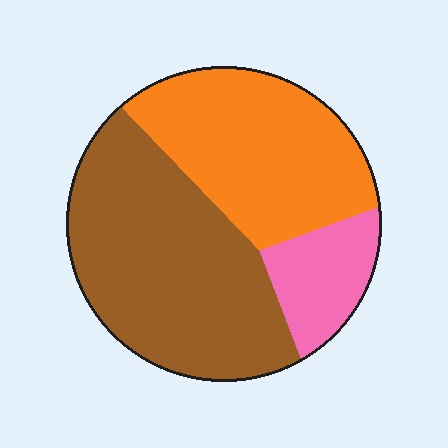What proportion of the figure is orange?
Orange covers about 35% of the figure.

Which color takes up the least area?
Pink, at roughly 15%.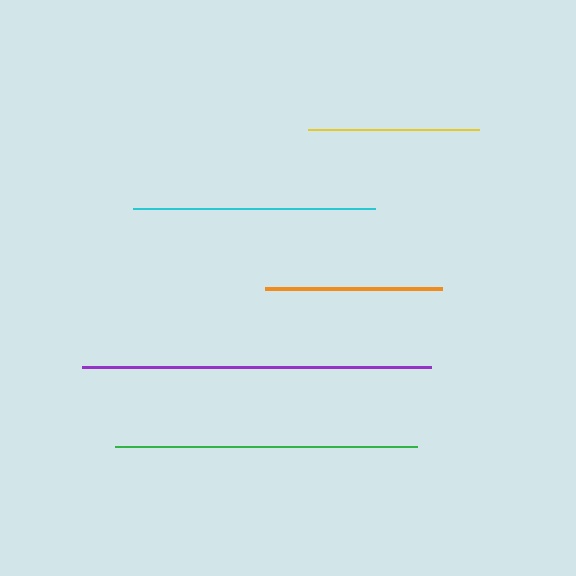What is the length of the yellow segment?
The yellow segment is approximately 171 pixels long.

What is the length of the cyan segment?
The cyan segment is approximately 242 pixels long.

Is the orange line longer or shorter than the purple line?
The purple line is longer than the orange line.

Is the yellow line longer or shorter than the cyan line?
The cyan line is longer than the yellow line.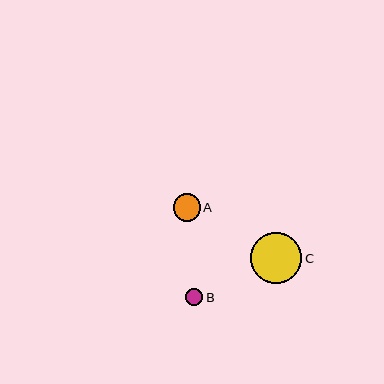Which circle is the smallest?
Circle B is the smallest with a size of approximately 17 pixels.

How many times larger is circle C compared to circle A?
Circle C is approximately 1.9 times the size of circle A.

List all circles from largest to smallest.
From largest to smallest: C, A, B.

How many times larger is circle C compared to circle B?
Circle C is approximately 3.0 times the size of circle B.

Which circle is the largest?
Circle C is the largest with a size of approximately 51 pixels.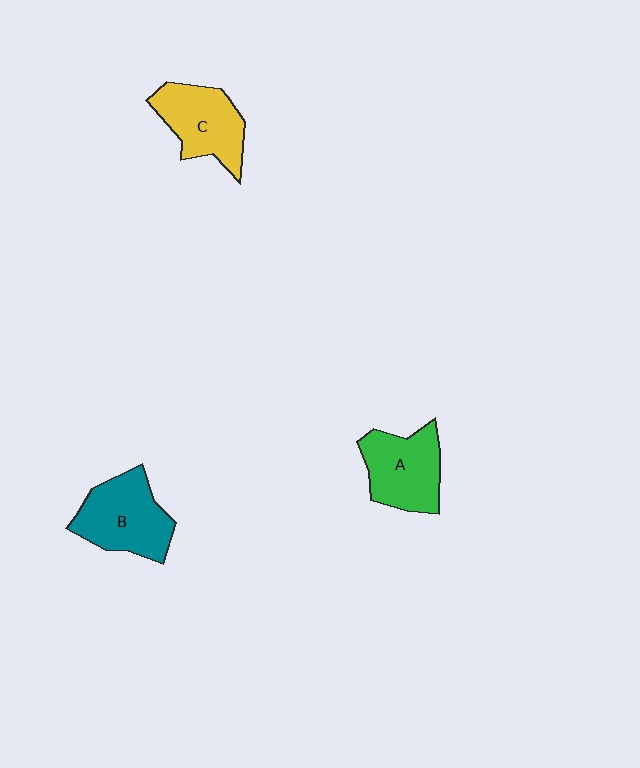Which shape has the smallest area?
Shape C (yellow).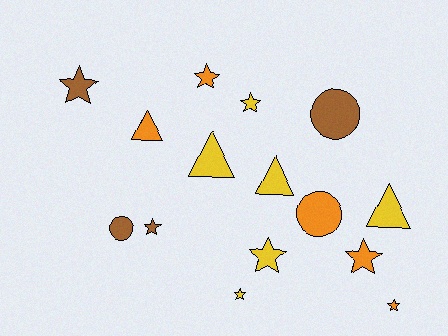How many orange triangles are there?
There is 1 orange triangle.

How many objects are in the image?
There are 15 objects.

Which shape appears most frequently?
Star, with 8 objects.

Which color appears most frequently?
Yellow, with 6 objects.